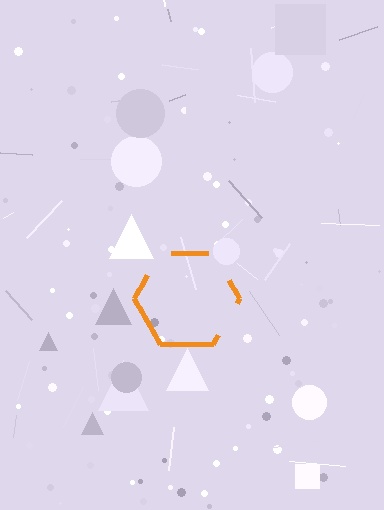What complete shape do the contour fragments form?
The contour fragments form a hexagon.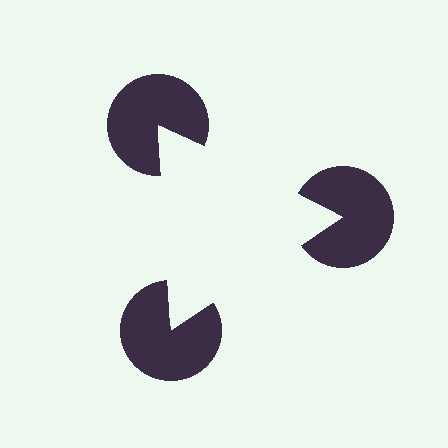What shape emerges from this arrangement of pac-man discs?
An illusory triangle — its edges are inferred from the aligned wedge cuts in the pac-man discs, not physically drawn.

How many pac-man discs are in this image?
There are 3 — one at each vertex of the illusory triangle.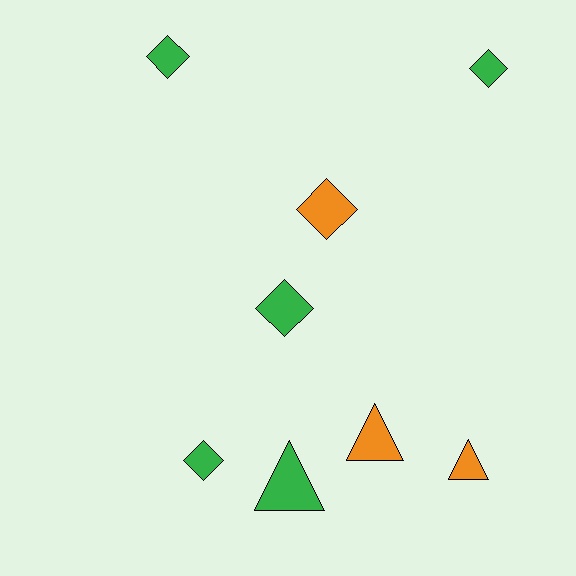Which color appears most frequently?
Green, with 5 objects.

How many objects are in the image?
There are 8 objects.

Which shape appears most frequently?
Diamond, with 5 objects.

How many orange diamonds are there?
There is 1 orange diamond.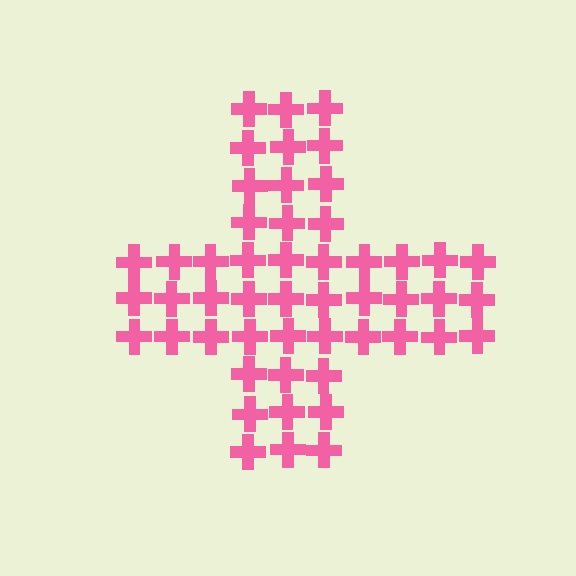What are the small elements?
The small elements are crosses.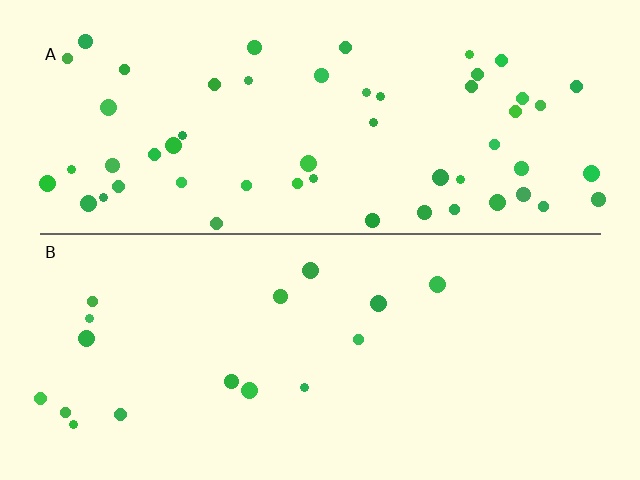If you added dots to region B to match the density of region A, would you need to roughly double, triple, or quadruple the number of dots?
Approximately triple.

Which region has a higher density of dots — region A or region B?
A (the top).